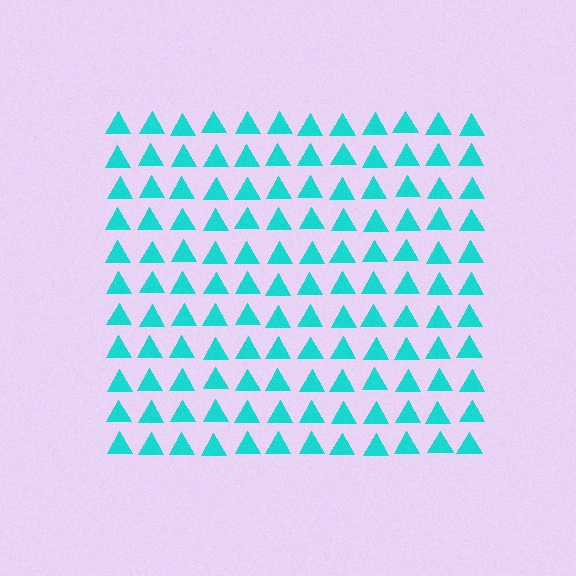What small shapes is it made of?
It is made of small triangles.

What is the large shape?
The large shape is a square.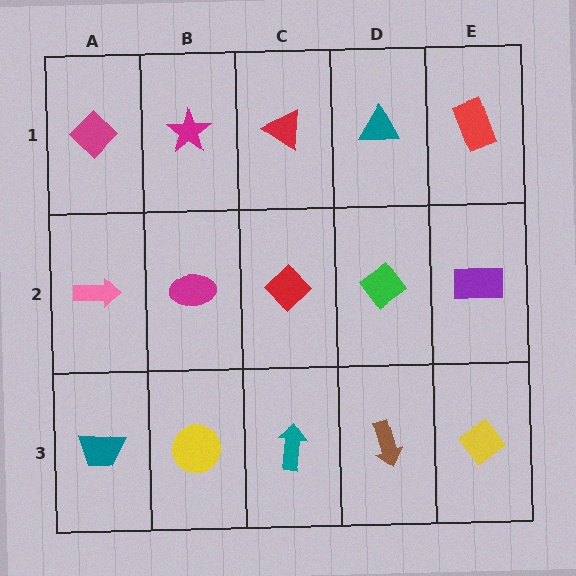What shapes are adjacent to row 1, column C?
A red diamond (row 2, column C), a magenta star (row 1, column B), a teal triangle (row 1, column D).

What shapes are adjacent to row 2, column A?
A magenta diamond (row 1, column A), a teal trapezoid (row 3, column A), a magenta ellipse (row 2, column B).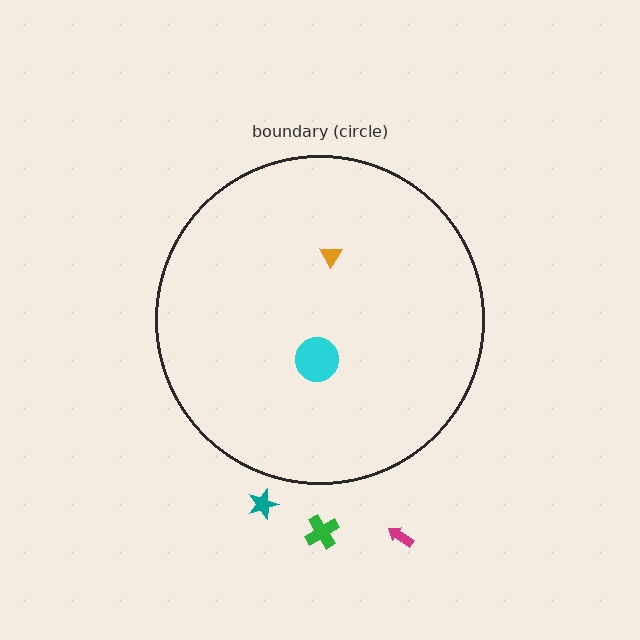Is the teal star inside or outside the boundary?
Outside.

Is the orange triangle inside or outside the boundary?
Inside.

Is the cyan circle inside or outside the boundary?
Inside.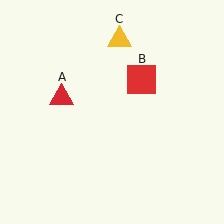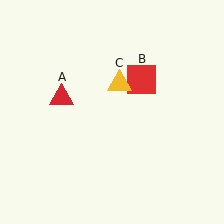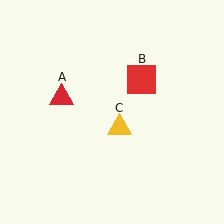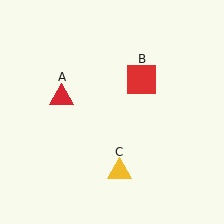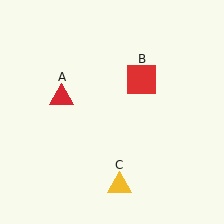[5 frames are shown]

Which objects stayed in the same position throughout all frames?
Red triangle (object A) and red square (object B) remained stationary.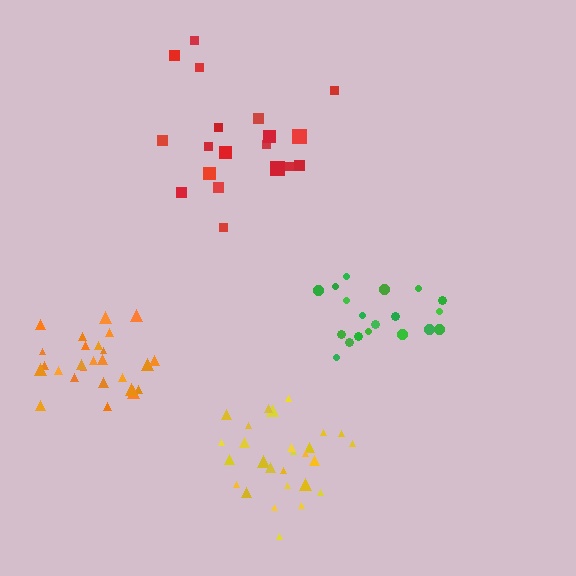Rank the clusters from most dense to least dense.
orange, yellow, green, red.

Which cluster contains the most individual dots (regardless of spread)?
Yellow (27).